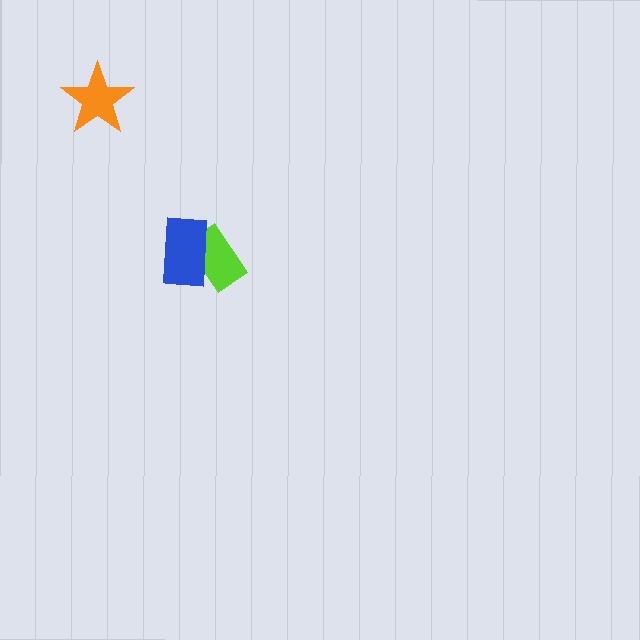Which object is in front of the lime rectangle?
The blue rectangle is in front of the lime rectangle.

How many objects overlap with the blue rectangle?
1 object overlaps with the blue rectangle.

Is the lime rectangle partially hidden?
Yes, it is partially covered by another shape.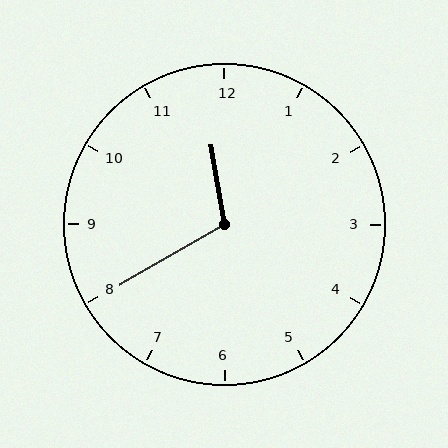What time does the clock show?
11:40.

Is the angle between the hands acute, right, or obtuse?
It is obtuse.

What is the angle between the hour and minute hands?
Approximately 110 degrees.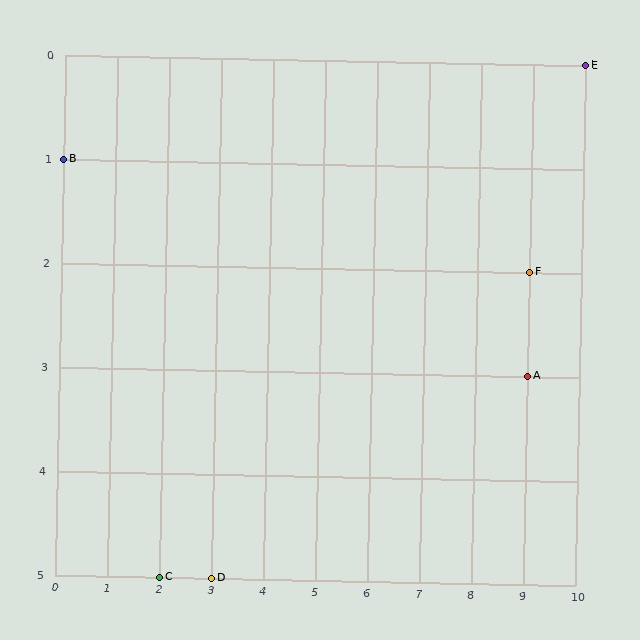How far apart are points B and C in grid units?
Points B and C are 2 columns and 4 rows apart (about 4.5 grid units diagonally).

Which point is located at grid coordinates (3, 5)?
Point D is at (3, 5).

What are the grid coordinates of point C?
Point C is at grid coordinates (2, 5).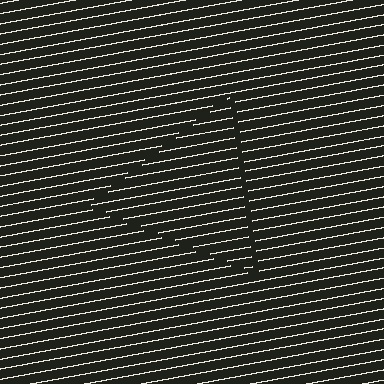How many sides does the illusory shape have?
3 sides — the line-ends trace a triangle.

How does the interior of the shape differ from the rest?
The interior of the shape contains the same grating, shifted by half a period — the contour is defined by the phase discontinuity where line-ends from the inner and outer gratings abut.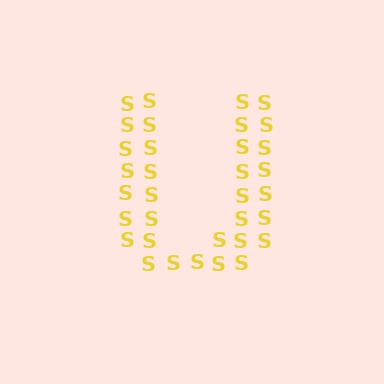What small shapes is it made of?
It is made of small letter S's.